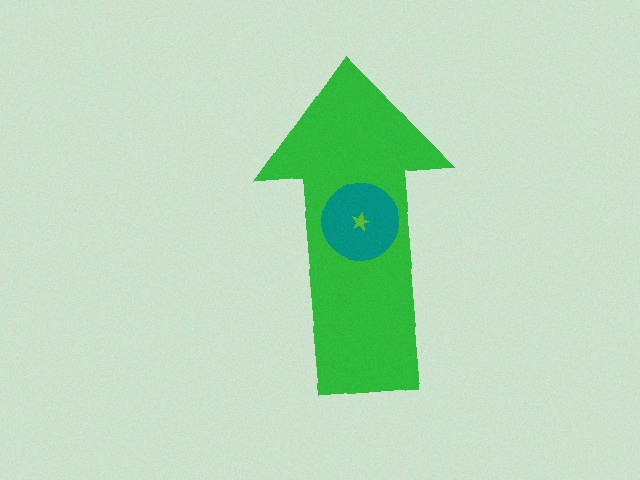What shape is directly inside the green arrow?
The teal circle.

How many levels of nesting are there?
3.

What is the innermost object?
The lime star.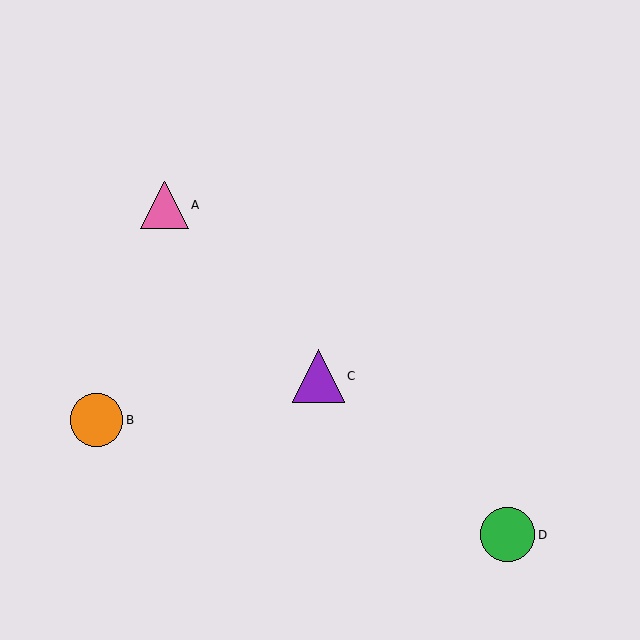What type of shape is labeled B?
Shape B is an orange circle.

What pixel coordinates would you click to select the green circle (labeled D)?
Click at (508, 535) to select the green circle D.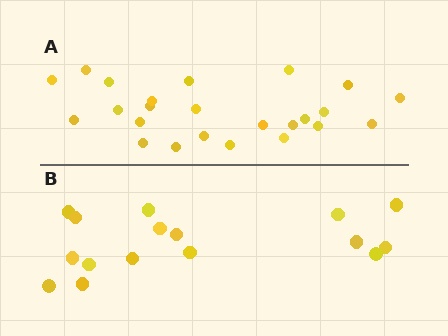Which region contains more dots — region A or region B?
Region A (the top region) has more dots.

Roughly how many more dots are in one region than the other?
Region A has roughly 8 or so more dots than region B.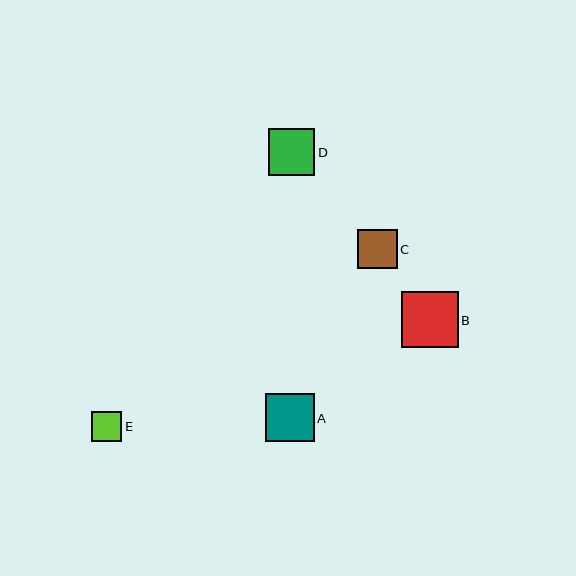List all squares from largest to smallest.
From largest to smallest: B, A, D, C, E.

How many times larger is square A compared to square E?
Square A is approximately 1.6 times the size of square E.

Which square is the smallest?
Square E is the smallest with a size of approximately 30 pixels.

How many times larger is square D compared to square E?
Square D is approximately 1.6 times the size of square E.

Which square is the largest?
Square B is the largest with a size of approximately 56 pixels.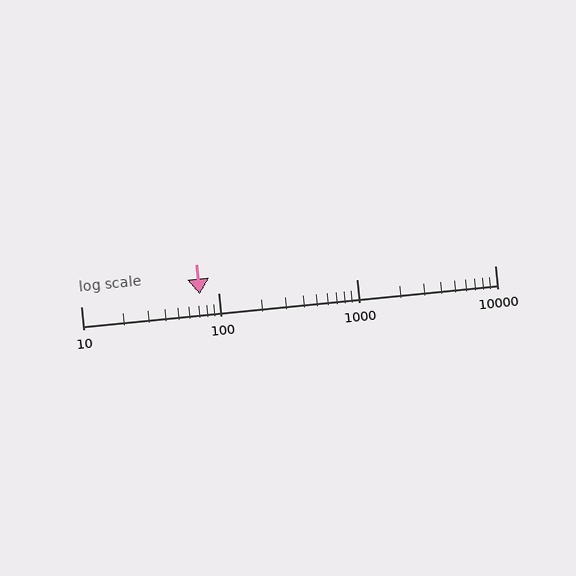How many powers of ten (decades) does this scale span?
The scale spans 3 decades, from 10 to 10000.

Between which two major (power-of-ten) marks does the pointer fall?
The pointer is between 10 and 100.